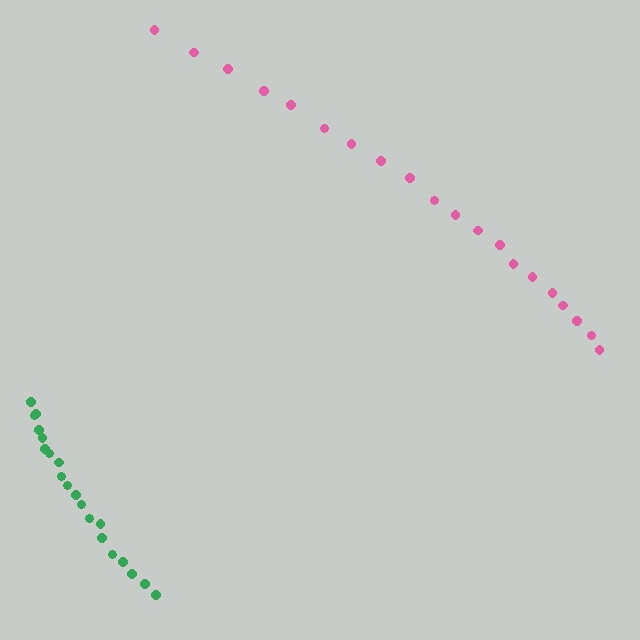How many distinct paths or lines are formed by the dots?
There are 2 distinct paths.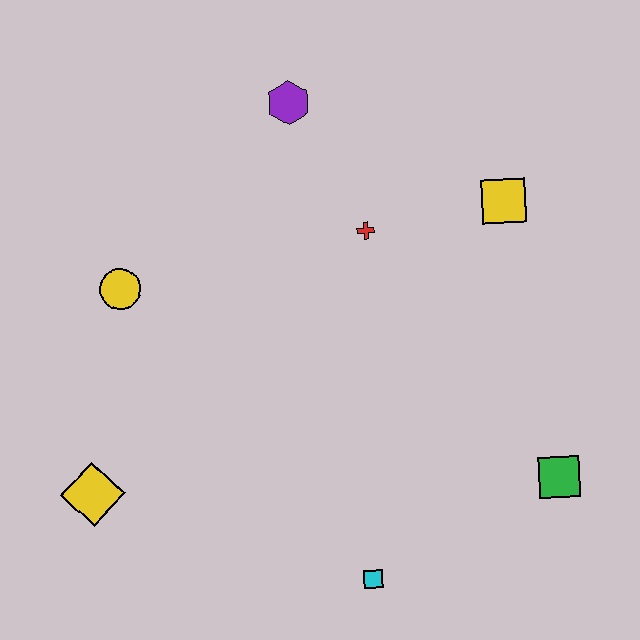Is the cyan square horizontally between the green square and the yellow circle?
Yes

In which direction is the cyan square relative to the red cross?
The cyan square is below the red cross.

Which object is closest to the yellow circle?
The yellow diamond is closest to the yellow circle.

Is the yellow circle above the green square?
Yes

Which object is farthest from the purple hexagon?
The cyan square is farthest from the purple hexagon.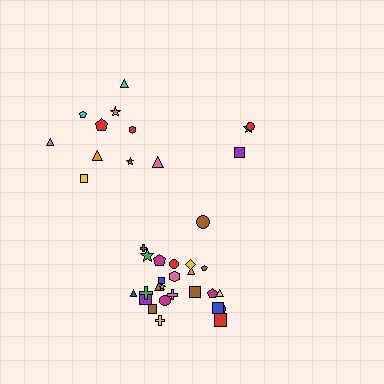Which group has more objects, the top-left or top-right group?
The top-left group.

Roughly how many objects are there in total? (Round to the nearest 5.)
Roughly 40 objects in total.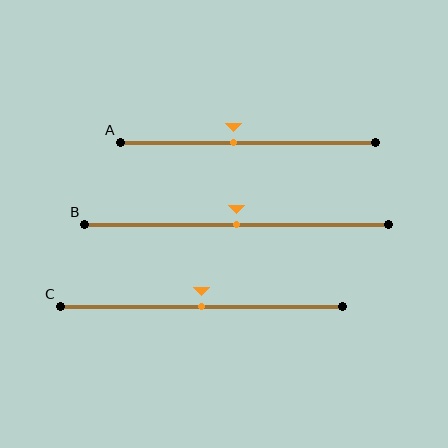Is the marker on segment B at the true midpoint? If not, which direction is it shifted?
Yes, the marker on segment B is at the true midpoint.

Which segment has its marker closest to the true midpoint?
Segment B has its marker closest to the true midpoint.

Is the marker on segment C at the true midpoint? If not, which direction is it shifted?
Yes, the marker on segment C is at the true midpoint.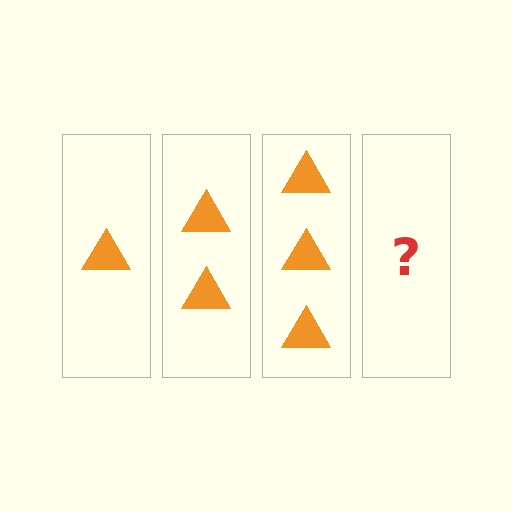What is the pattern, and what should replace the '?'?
The pattern is that each step adds one more triangle. The '?' should be 4 triangles.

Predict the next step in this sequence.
The next step is 4 triangles.